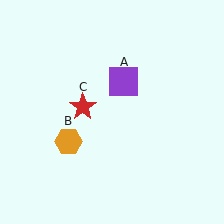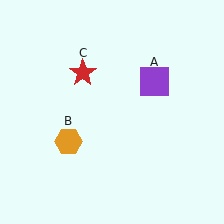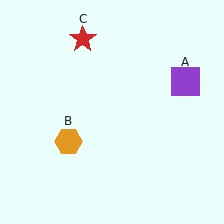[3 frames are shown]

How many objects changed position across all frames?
2 objects changed position: purple square (object A), red star (object C).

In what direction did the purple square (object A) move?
The purple square (object A) moved right.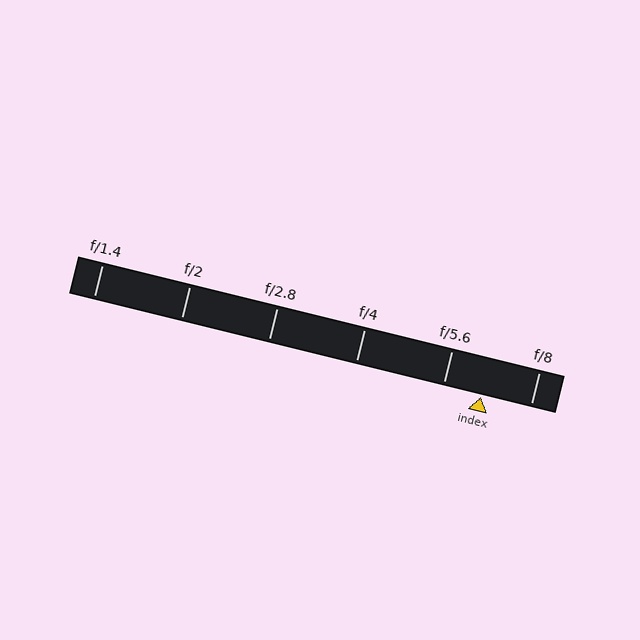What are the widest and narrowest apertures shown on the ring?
The widest aperture shown is f/1.4 and the narrowest is f/8.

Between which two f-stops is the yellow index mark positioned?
The index mark is between f/5.6 and f/8.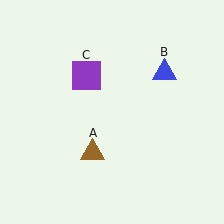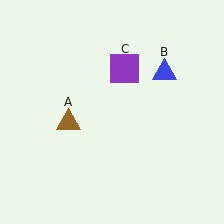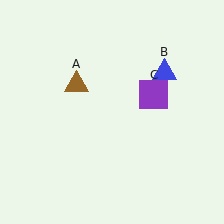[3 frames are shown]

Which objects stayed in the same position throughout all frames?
Blue triangle (object B) remained stationary.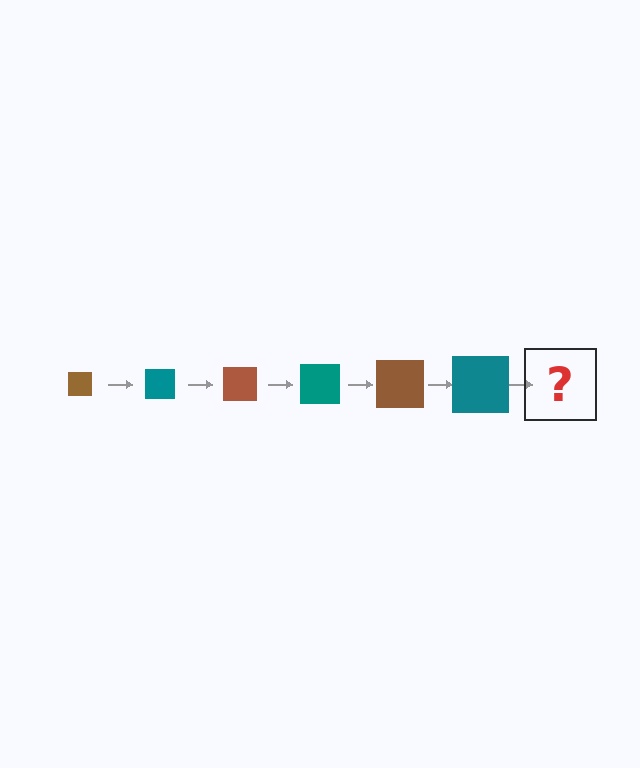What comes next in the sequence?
The next element should be a brown square, larger than the previous one.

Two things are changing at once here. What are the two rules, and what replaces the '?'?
The two rules are that the square grows larger each step and the color cycles through brown and teal. The '?' should be a brown square, larger than the previous one.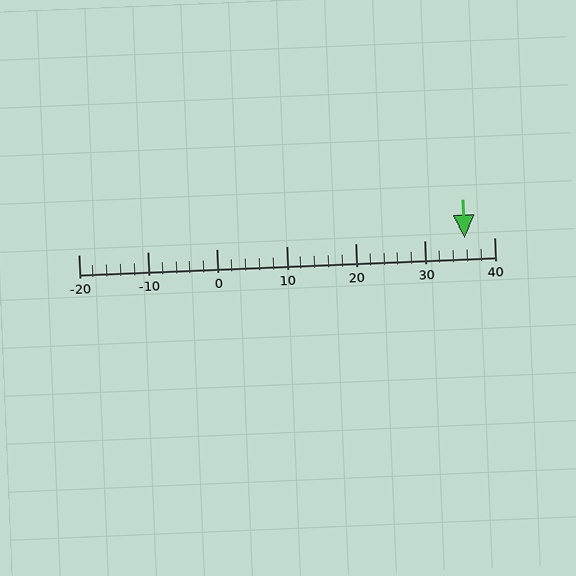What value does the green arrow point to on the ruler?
The green arrow points to approximately 36.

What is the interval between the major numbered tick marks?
The major tick marks are spaced 10 units apart.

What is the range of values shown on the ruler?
The ruler shows values from -20 to 40.